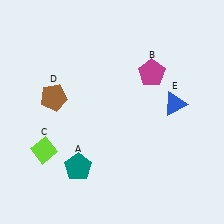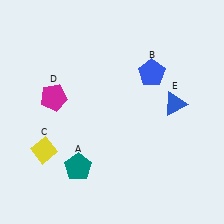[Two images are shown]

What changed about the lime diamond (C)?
In Image 1, C is lime. In Image 2, it changed to yellow.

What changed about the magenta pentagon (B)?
In Image 1, B is magenta. In Image 2, it changed to blue.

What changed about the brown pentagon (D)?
In Image 1, D is brown. In Image 2, it changed to magenta.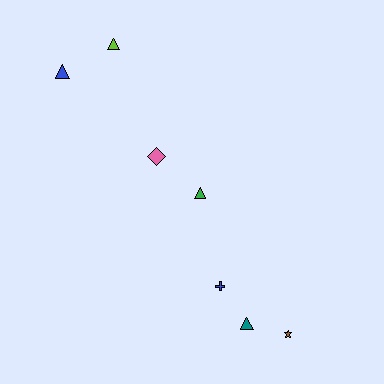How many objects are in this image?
There are 7 objects.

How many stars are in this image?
There is 1 star.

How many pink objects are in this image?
There is 1 pink object.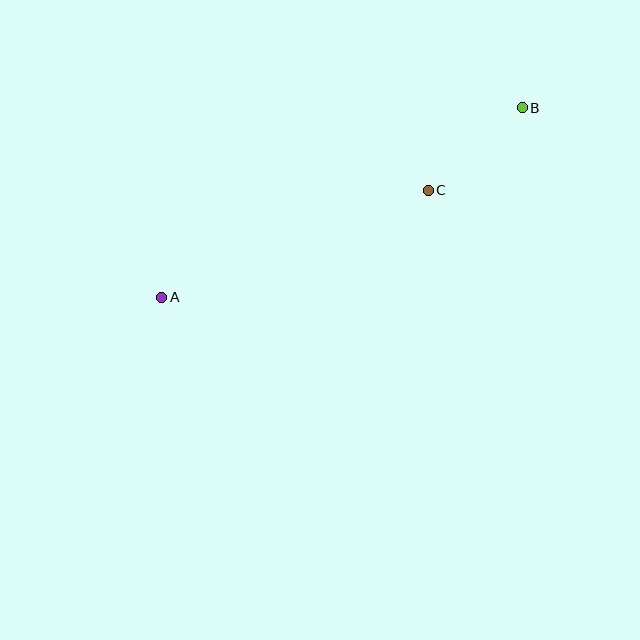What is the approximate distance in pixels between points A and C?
The distance between A and C is approximately 287 pixels.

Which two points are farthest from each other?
Points A and B are farthest from each other.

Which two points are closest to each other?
Points B and C are closest to each other.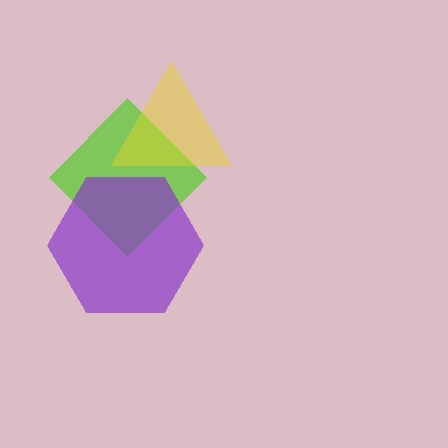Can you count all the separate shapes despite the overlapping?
Yes, there are 3 separate shapes.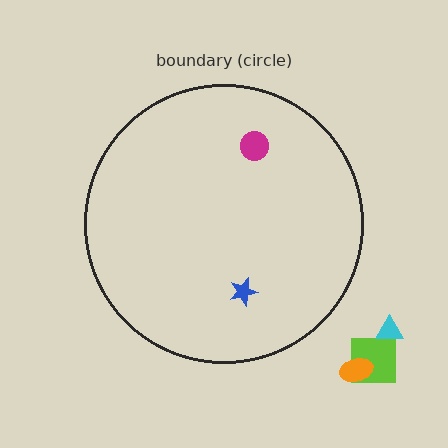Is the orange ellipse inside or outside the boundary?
Outside.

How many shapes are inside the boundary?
2 inside, 3 outside.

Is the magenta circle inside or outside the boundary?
Inside.